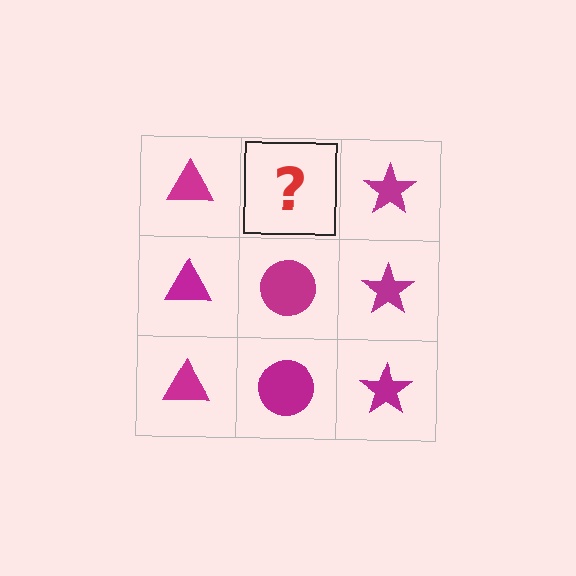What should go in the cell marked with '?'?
The missing cell should contain a magenta circle.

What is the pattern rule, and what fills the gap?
The rule is that each column has a consistent shape. The gap should be filled with a magenta circle.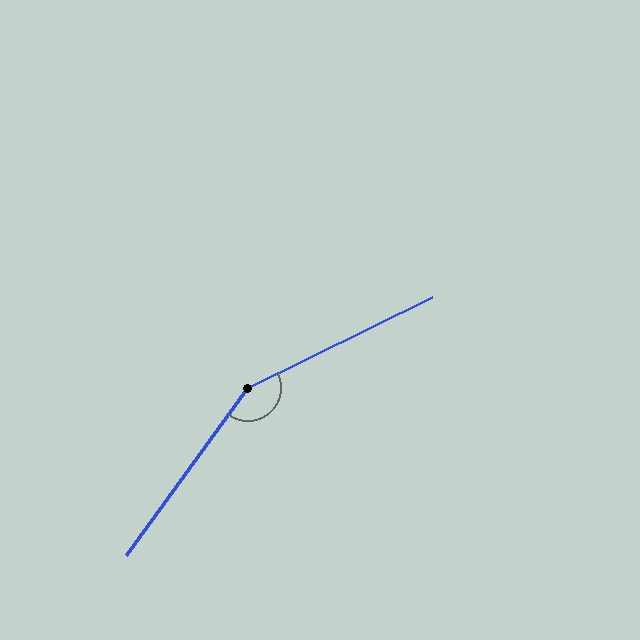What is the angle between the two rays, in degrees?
Approximately 152 degrees.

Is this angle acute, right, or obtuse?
It is obtuse.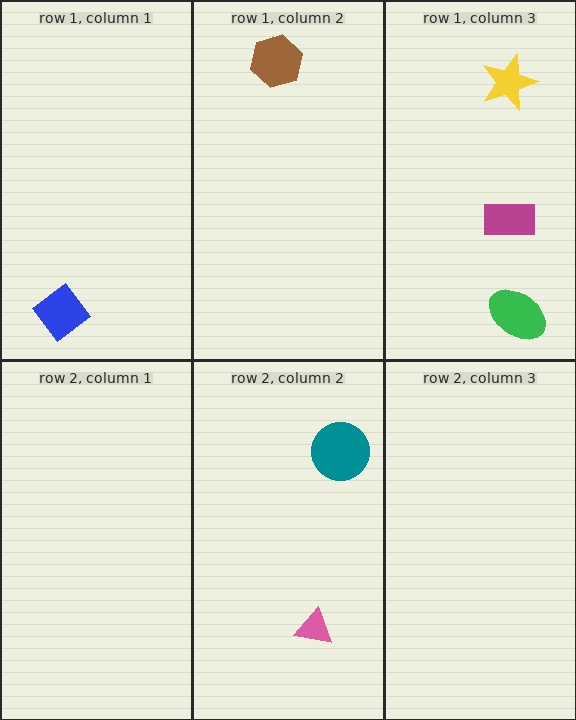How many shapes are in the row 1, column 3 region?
3.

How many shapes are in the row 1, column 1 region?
1.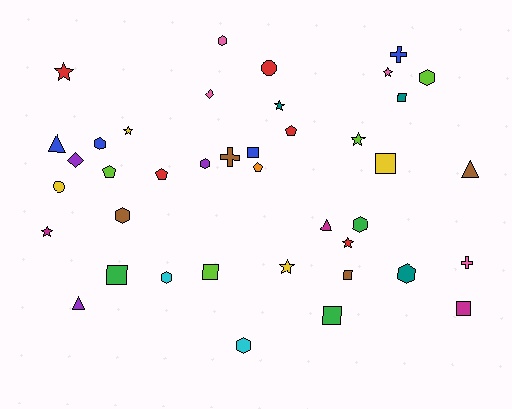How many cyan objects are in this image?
There are 2 cyan objects.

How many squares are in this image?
There are 8 squares.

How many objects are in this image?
There are 40 objects.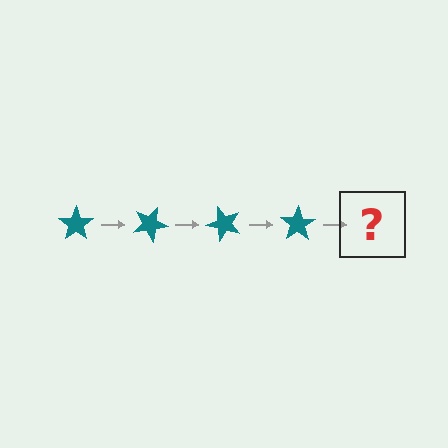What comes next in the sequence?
The next element should be a teal star rotated 100 degrees.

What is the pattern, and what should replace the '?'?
The pattern is that the star rotates 25 degrees each step. The '?' should be a teal star rotated 100 degrees.